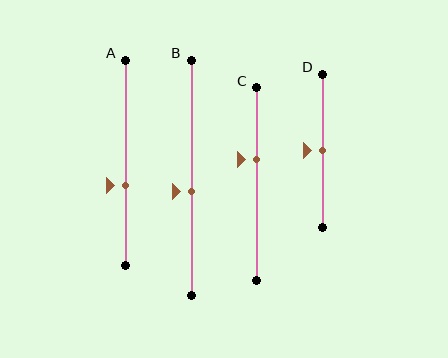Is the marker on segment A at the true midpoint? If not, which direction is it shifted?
No, the marker on segment A is shifted downward by about 11% of the segment length.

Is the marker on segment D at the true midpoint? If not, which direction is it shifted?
Yes, the marker on segment D is at the true midpoint.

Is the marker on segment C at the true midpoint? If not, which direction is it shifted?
No, the marker on segment C is shifted upward by about 13% of the segment length.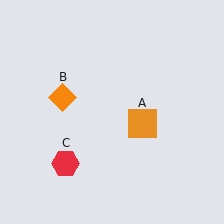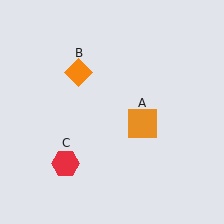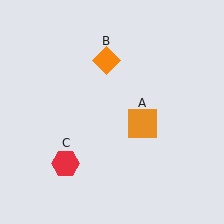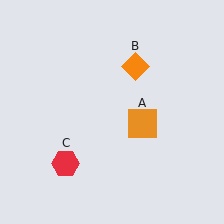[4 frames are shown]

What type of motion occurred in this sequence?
The orange diamond (object B) rotated clockwise around the center of the scene.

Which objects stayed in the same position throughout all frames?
Orange square (object A) and red hexagon (object C) remained stationary.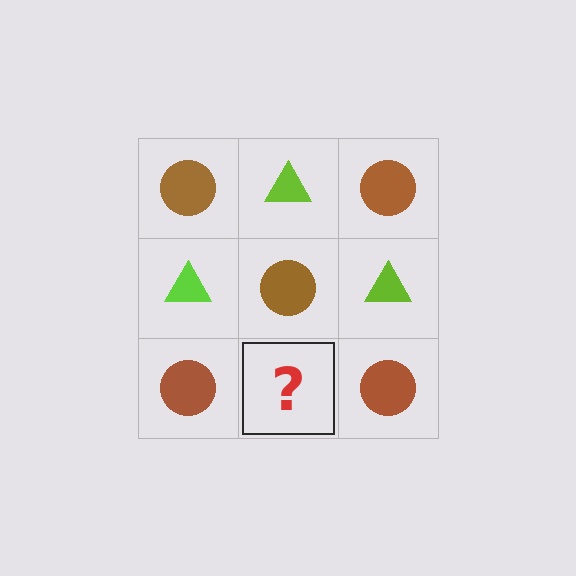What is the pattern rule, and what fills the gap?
The rule is that it alternates brown circle and lime triangle in a checkerboard pattern. The gap should be filled with a lime triangle.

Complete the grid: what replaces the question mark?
The question mark should be replaced with a lime triangle.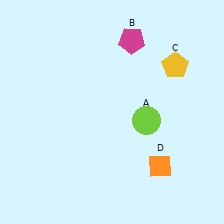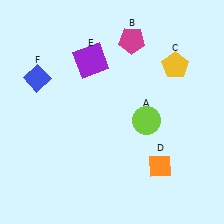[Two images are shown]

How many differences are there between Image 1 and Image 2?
There are 2 differences between the two images.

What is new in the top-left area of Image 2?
A purple square (E) was added in the top-left area of Image 2.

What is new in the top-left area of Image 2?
A blue diamond (F) was added in the top-left area of Image 2.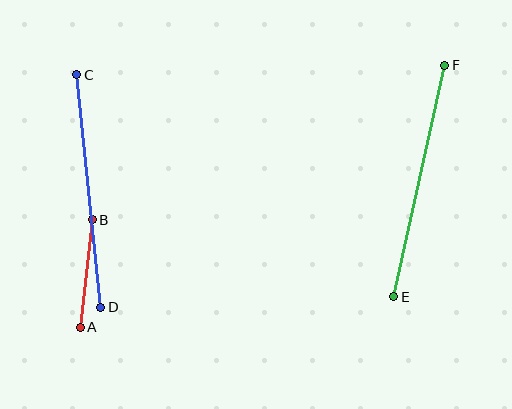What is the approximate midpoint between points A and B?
The midpoint is at approximately (86, 273) pixels.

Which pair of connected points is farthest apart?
Points E and F are farthest apart.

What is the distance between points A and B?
The distance is approximately 108 pixels.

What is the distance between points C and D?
The distance is approximately 234 pixels.